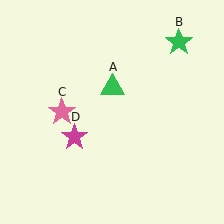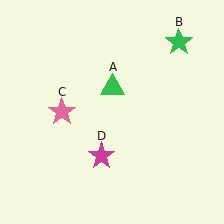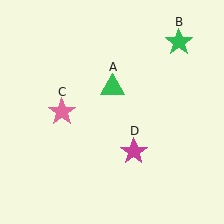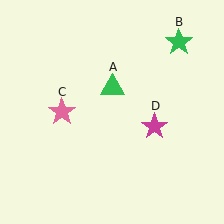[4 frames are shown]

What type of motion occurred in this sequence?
The magenta star (object D) rotated counterclockwise around the center of the scene.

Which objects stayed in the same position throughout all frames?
Green triangle (object A) and green star (object B) and pink star (object C) remained stationary.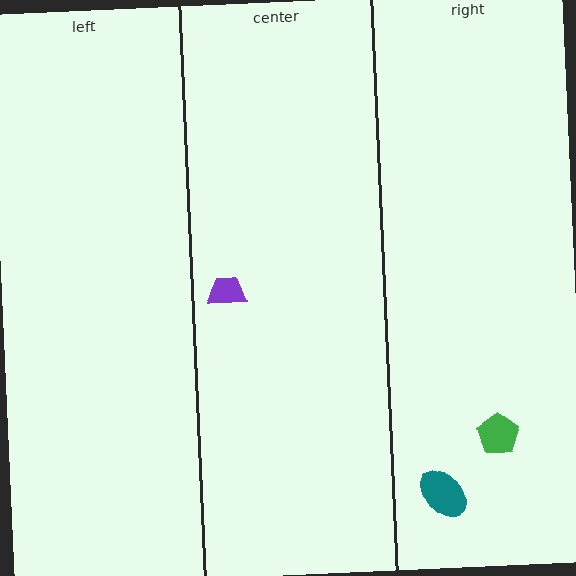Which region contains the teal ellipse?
The right region.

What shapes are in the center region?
The purple trapezoid.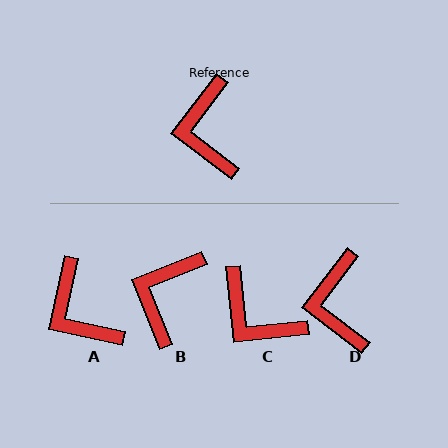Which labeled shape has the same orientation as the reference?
D.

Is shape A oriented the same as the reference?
No, it is off by about 24 degrees.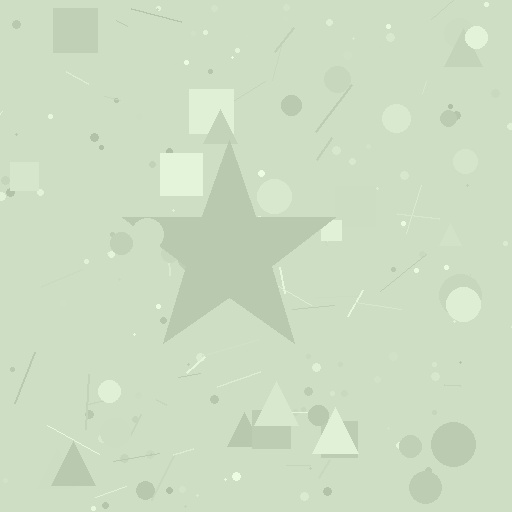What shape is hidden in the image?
A star is hidden in the image.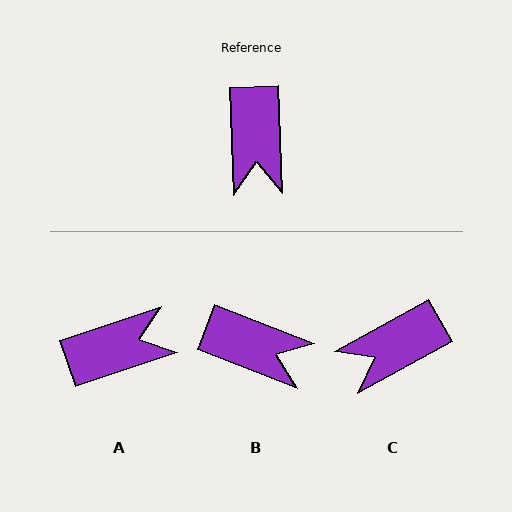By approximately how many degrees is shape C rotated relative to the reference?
Approximately 63 degrees clockwise.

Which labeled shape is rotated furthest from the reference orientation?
A, about 106 degrees away.